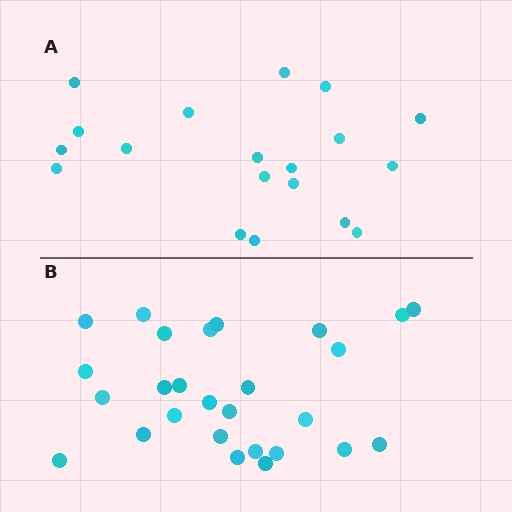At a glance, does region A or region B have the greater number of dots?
Region B (the bottom region) has more dots.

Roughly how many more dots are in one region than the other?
Region B has roughly 8 or so more dots than region A.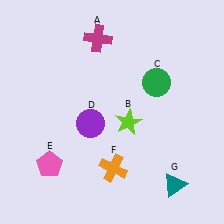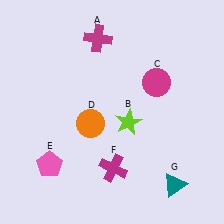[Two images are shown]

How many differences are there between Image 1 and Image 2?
There are 3 differences between the two images.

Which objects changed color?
C changed from green to magenta. D changed from purple to orange. F changed from orange to magenta.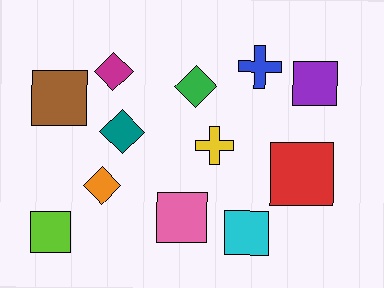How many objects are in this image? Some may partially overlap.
There are 12 objects.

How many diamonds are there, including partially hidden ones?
There are 4 diamonds.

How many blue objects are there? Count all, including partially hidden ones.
There is 1 blue object.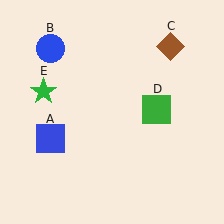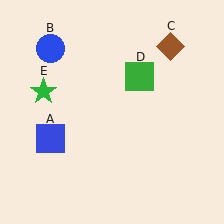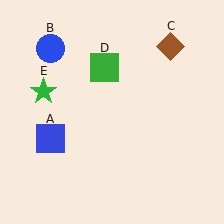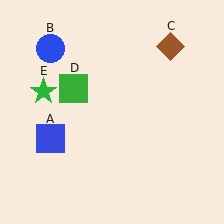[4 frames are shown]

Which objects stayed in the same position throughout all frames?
Blue square (object A) and blue circle (object B) and brown diamond (object C) and green star (object E) remained stationary.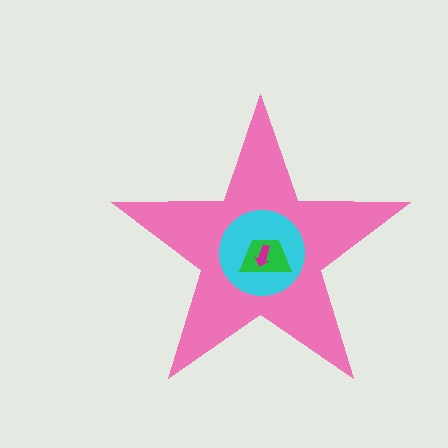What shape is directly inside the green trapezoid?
The magenta arrow.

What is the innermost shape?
The magenta arrow.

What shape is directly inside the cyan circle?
The green trapezoid.